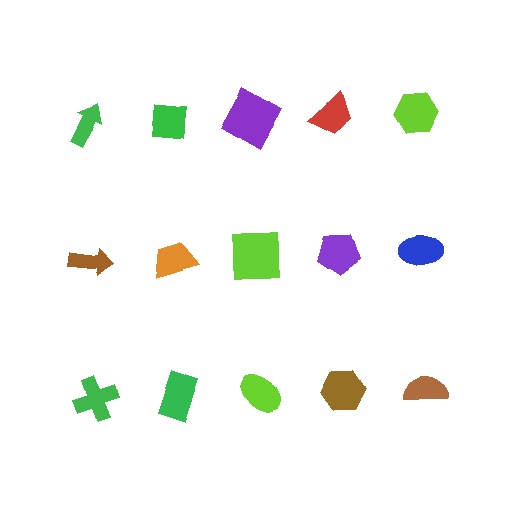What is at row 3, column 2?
A green rectangle.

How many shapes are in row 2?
5 shapes.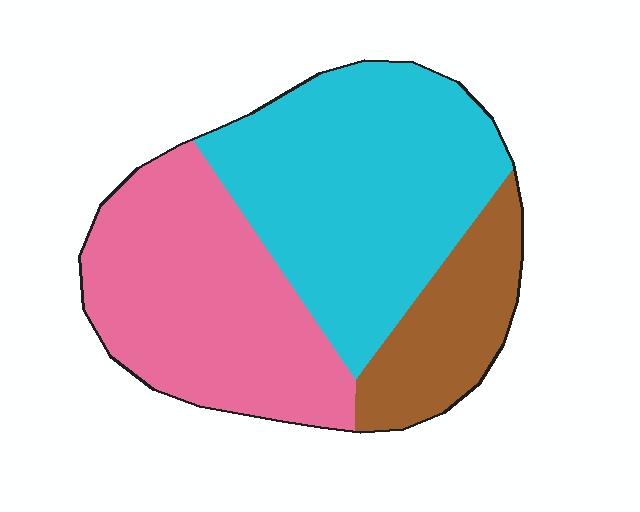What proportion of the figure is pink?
Pink covers 38% of the figure.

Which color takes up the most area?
Cyan, at roughly 45%.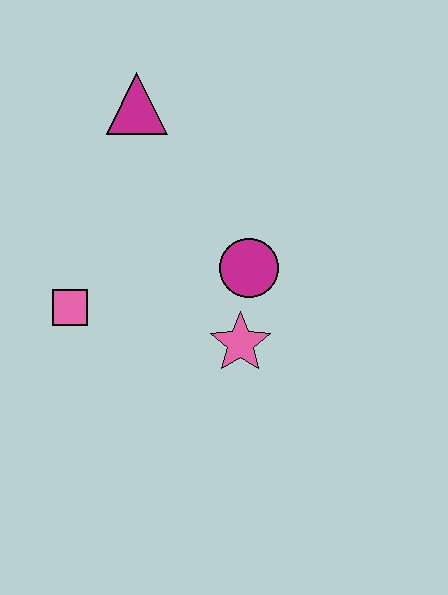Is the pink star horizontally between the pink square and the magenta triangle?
No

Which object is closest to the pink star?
The magenta circle is closest to the pink star.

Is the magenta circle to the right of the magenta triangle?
Yes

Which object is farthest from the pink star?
The magenta triangle is farthest from the pink star.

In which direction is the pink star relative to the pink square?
The pink star is to the right of the pink square.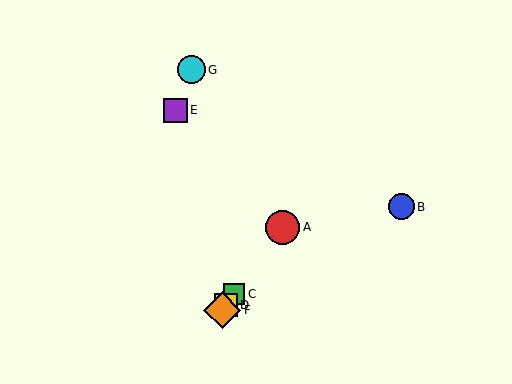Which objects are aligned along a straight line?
Objects A, C, D, F are aligned along a straight line.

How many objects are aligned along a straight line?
4 objects (A, C, D, F) are aligned along a straight line.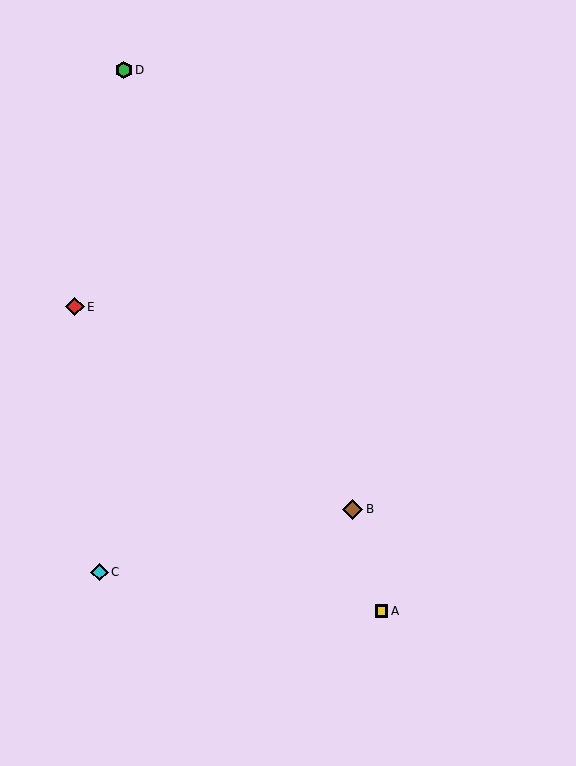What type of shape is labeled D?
Shape D is a green hexagon.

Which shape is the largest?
The brown diamond (labeled B) is the largest.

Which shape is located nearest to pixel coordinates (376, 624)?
The yellow square (labeled A) at (382, 611) is nearest to that location.